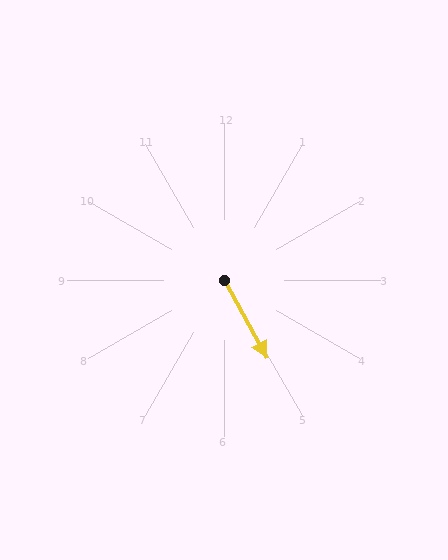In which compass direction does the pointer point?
Southeast.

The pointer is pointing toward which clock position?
Roughly 5 o'clock.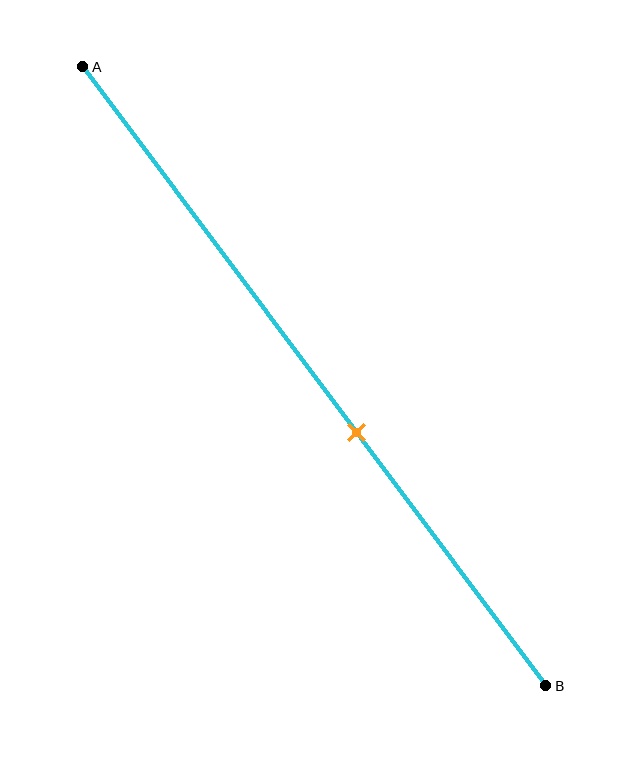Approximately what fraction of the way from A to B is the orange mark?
The orange mark is approximately 60% of the way from A to B.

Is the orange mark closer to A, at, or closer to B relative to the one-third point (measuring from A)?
The orange mark is closer to point B than the one-third point of segment AB.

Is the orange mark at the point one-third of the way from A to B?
No, the mark is at about 60% from A, not at the 33% one-third point.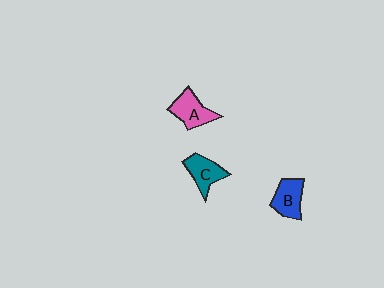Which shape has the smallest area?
Shape C (teal).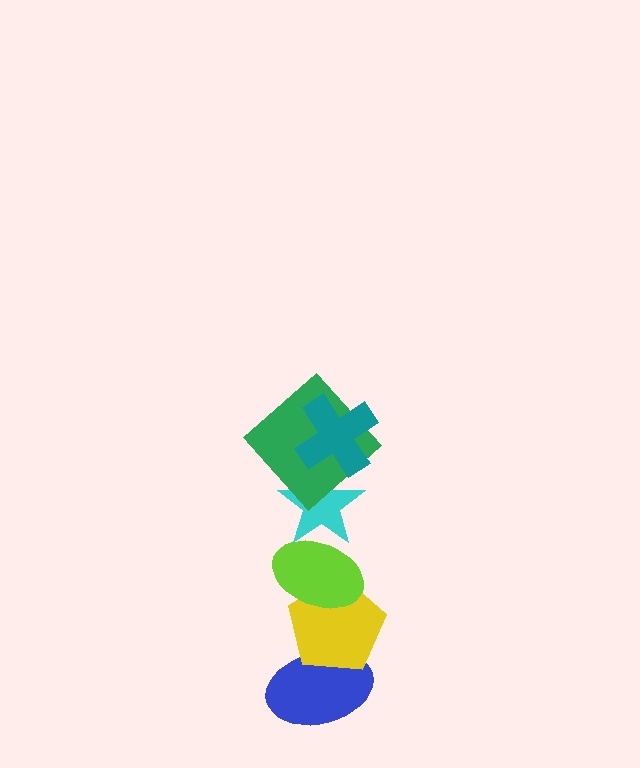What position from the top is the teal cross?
The teal cross is 1st from the top.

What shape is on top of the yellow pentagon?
The lime ellipse is on top of the yellow pentagon.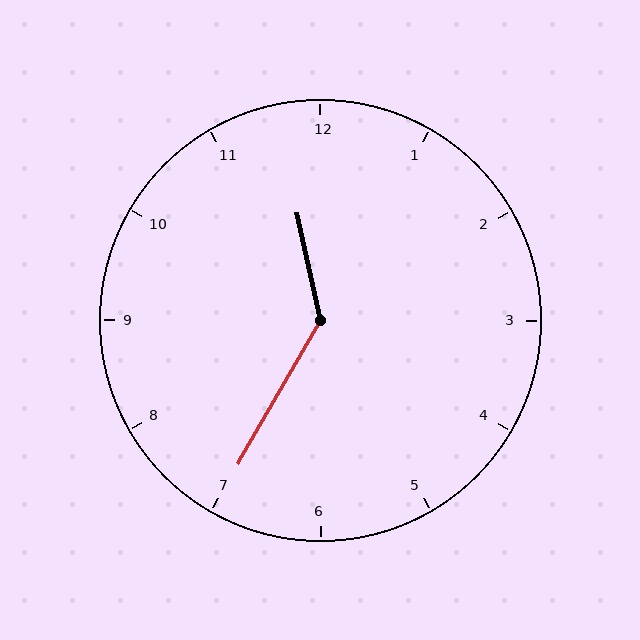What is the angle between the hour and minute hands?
Approximately 138 degrees.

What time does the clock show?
11:35.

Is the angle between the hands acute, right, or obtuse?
It is obtuse.